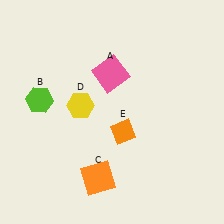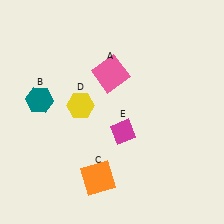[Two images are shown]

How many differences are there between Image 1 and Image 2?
There are 2 differences between the two images.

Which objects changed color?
B changed from lime to teal. E changed from orange to magenta.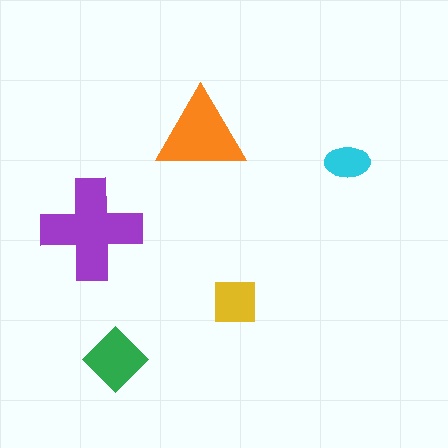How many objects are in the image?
There are 5 objects in the image.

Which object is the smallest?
The cyan ellipse.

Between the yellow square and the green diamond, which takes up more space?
The green diamond.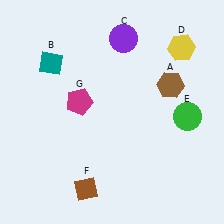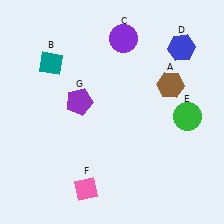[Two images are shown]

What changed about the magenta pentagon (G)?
In Image 1, G is magenta. In Image 2, it changed to purple.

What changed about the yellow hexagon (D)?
In Image 1, D is yellow. In Image 2, it changed to blue.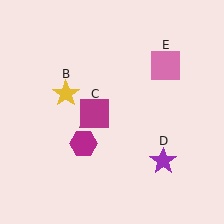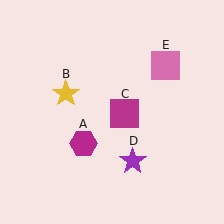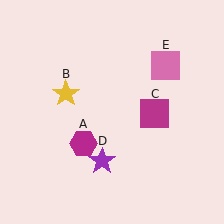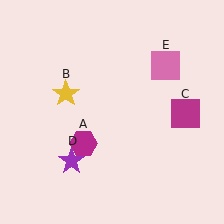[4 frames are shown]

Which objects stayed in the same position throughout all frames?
Magenta hexagon (object A) and yellow star (object B) and pink square (object E) remained stationary.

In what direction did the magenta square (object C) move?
The magenta square (object C) moved right.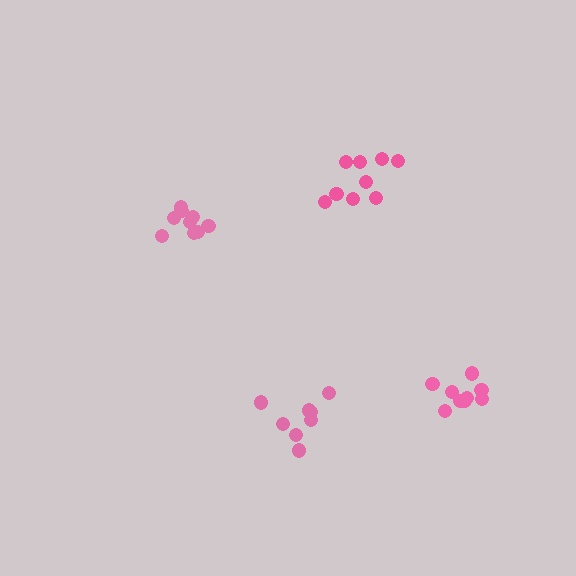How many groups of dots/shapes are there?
There are 4 groups.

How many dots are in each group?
Group 1: 8 dots, Group 2: 9 dots, Group 3: 9 dots, Group 4: 9 dots (35 total).